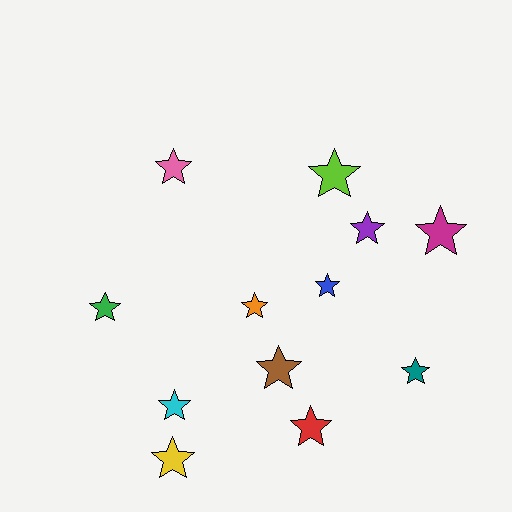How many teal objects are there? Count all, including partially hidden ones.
There is 1 teal object.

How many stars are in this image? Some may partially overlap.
There are 12 stars.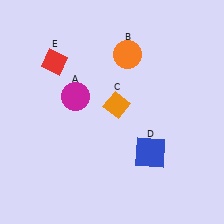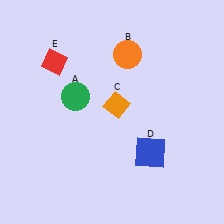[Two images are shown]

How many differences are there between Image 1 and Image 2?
There is 1 difference between the two images.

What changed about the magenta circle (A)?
In Image 1, A is magenta. In Image 2, it changed to green.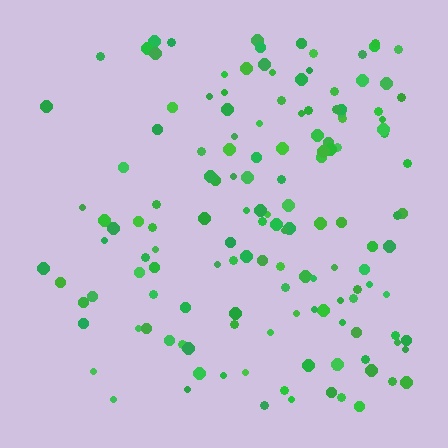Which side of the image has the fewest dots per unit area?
The left.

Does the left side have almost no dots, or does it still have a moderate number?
Still a moderate number, just noticeably fewer than the right.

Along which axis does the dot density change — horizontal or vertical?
Horizontal.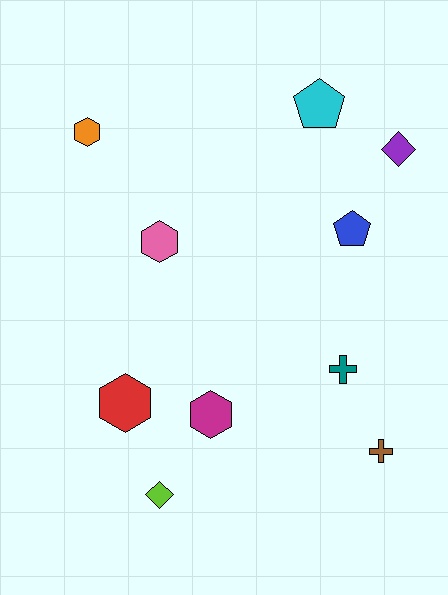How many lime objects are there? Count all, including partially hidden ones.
There is 1 lime object.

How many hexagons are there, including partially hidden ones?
There are 4 hexagons.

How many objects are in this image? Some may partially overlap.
There are 10 objects.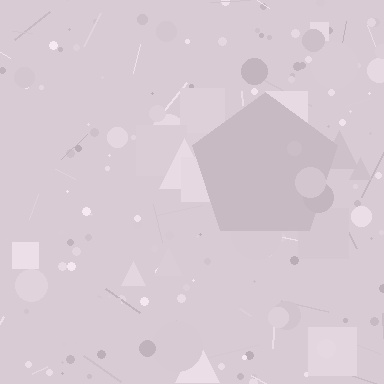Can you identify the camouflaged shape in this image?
The camouflaged shape is a pentagon.